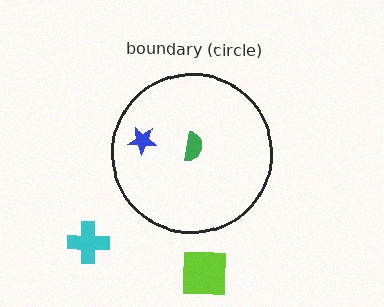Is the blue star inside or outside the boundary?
Inside.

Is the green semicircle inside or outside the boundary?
Inside.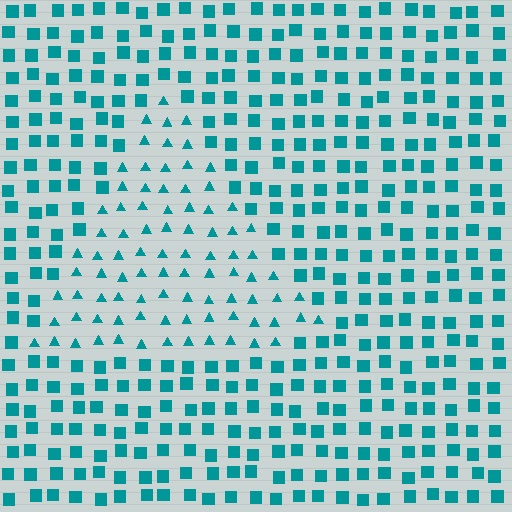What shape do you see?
I see a triangle.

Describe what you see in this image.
The image is filled with small teal elements arranged in a uniform grid. A triangle-shaped region contains triangles, while the surrounding area contains squares. The boundary is defined purely by the change in element shape.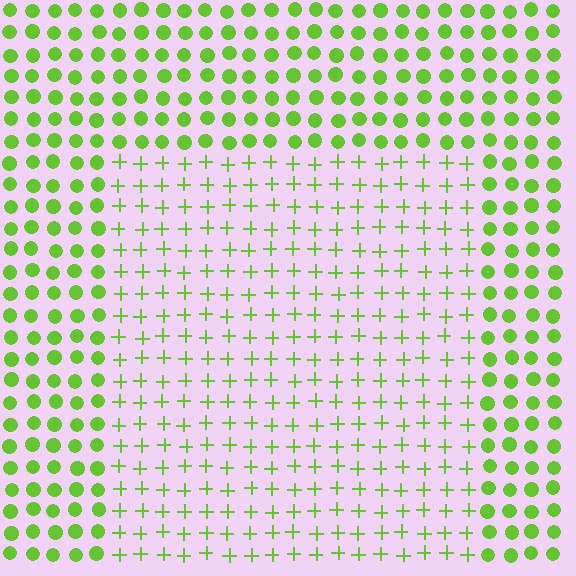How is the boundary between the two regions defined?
The boundary is defined by a change in element shape: plus signs inside vs. circles outside. All elements share the same color and spacing.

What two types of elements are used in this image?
The image uses plus signs inside the rectangle region and circles outside it.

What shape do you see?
I see a rectangle.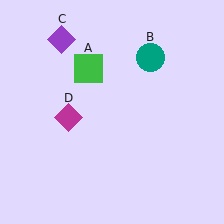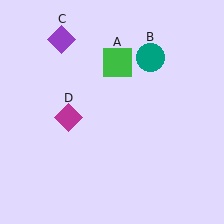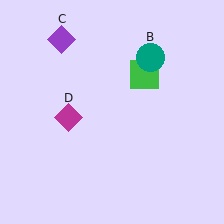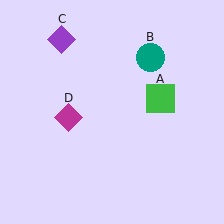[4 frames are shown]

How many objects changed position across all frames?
1 object changed position: green square (object A).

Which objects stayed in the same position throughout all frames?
Teal circle (object B) and purple diamond (object C) and magenta diamond (object D) remained stationary.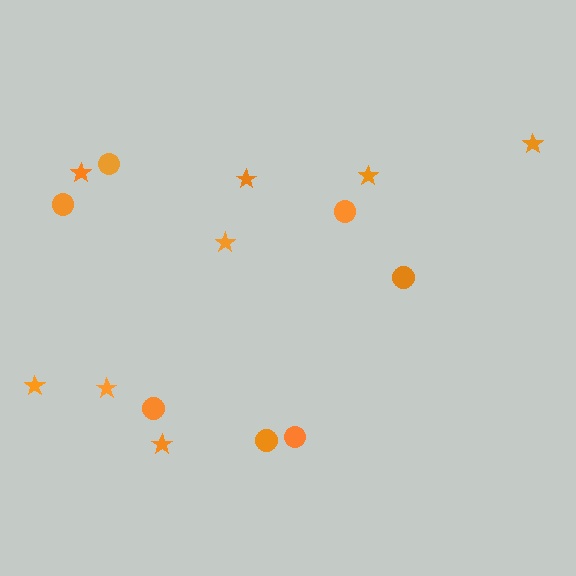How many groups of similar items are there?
There are 2 groups: one group of circles (7) and one group of stars (8).